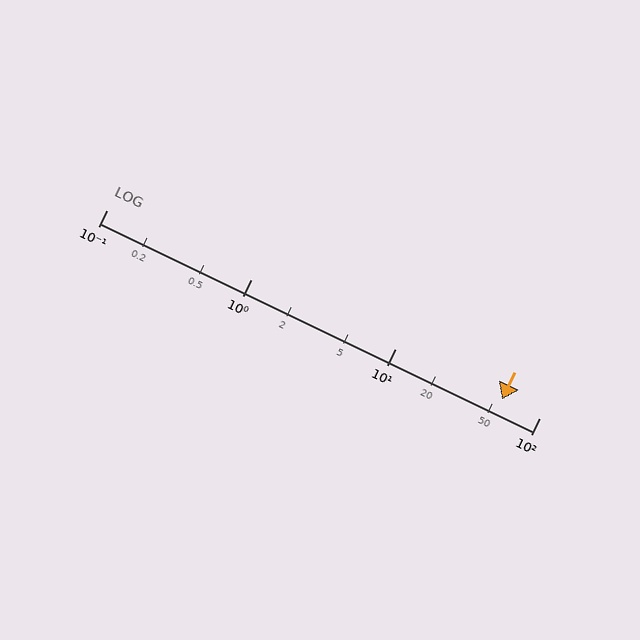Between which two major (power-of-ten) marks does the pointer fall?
The pointer is between 10 and 100.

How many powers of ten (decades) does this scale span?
The scale spans 3 decades, from 0.1 to 100.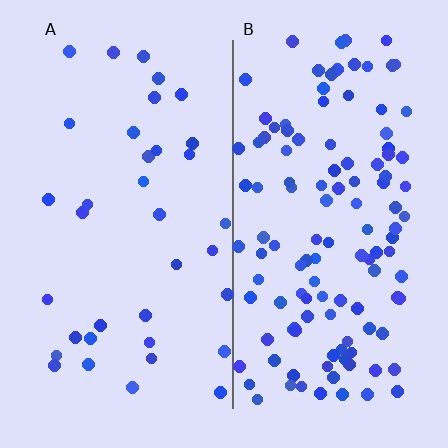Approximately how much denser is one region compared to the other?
Approximately 3.4× — region B over region A.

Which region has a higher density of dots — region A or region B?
B (the right).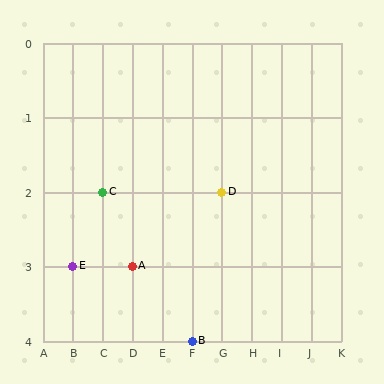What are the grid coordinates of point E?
Point E is at grid coordinates (B, 3).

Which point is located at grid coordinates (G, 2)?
Point D is at (G, 2).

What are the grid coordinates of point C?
Point C is at grid coordinates (C, 2).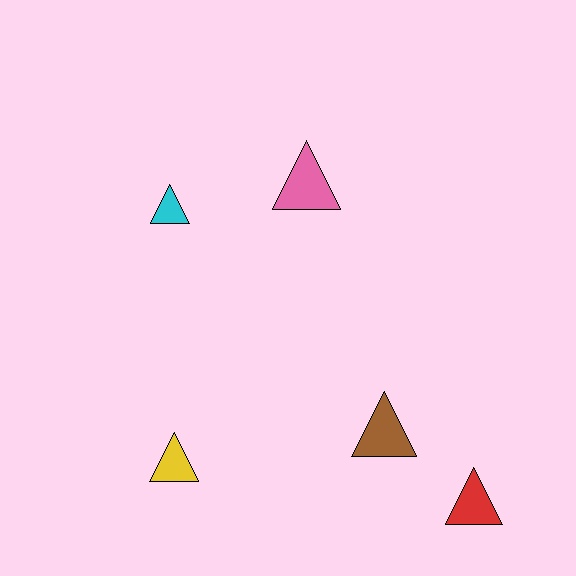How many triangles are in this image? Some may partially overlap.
There are 5 triangles.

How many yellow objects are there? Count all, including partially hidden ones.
There is 1 yellow object.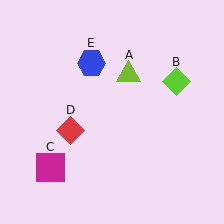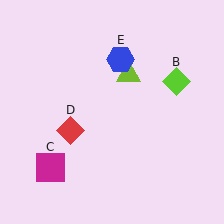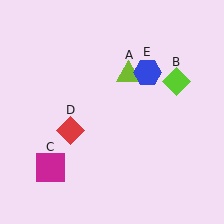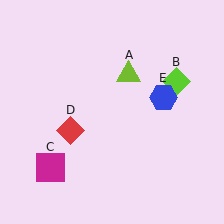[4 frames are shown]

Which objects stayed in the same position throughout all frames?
Lime triangle (object A) and lime diamond (object B) and magenta square (object C) and red diamond (object D) remained stationary.